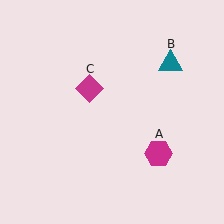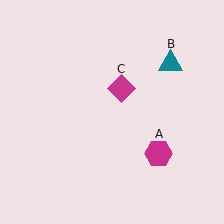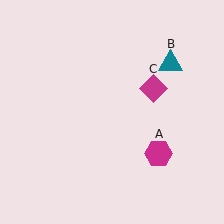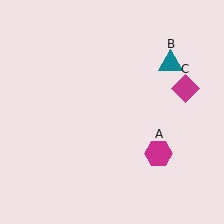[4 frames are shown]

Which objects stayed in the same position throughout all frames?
Magenta hexagon (object A) and teal triangle (object B) remained stationary.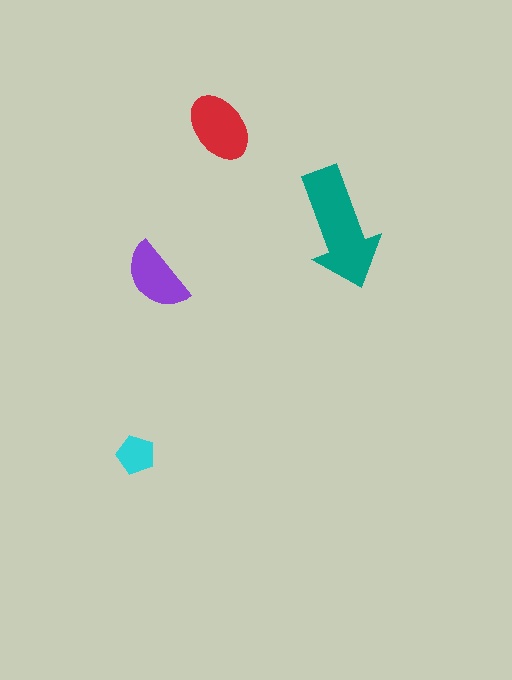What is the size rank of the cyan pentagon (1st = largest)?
4th.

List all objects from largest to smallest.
The teal arrow, the red ellipse, the purple semicircle, the cyan pentagon.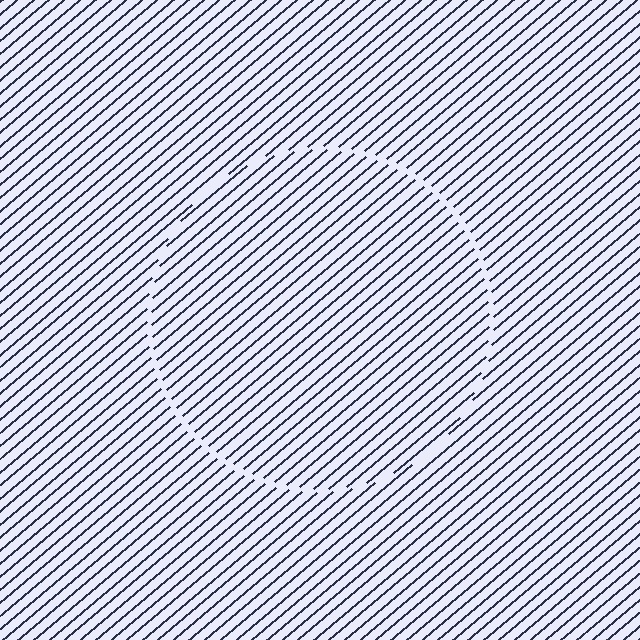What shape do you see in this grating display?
An illusory circle. The interior of the shape contains the same grating, shifted by half a period — the contour is defined by the phase discontinuity where line-ends from the inner and outer gratings abut.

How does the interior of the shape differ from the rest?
The interior of the shape contains the same grating, shifted by half a period — the contour is defined by the phase discontinuity where line-ends from the inner and outer gratings abut.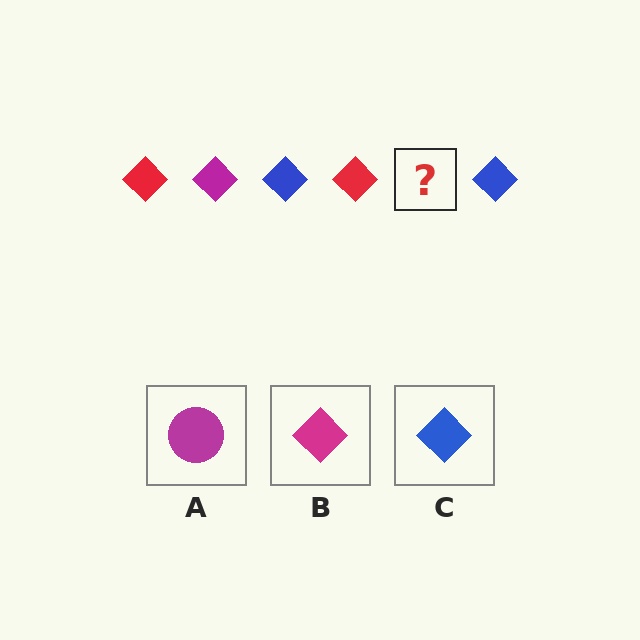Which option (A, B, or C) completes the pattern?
B.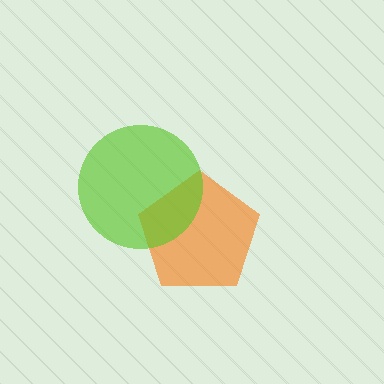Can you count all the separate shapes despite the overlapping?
Yes, there are 2 separate shapes.